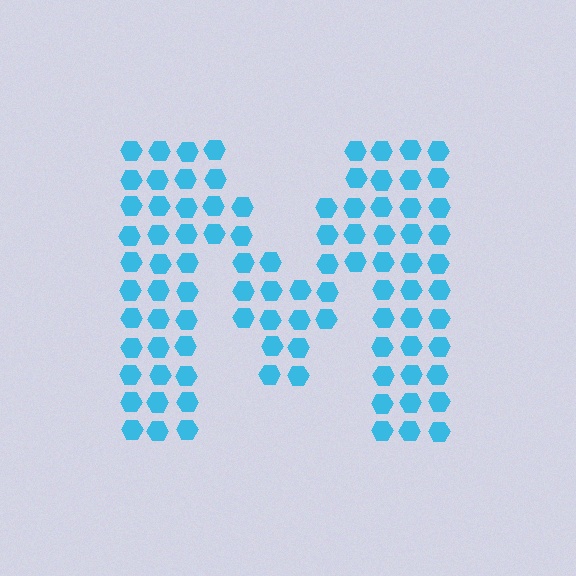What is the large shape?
The large shape is the letter M.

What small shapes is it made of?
It is made of small hexagons.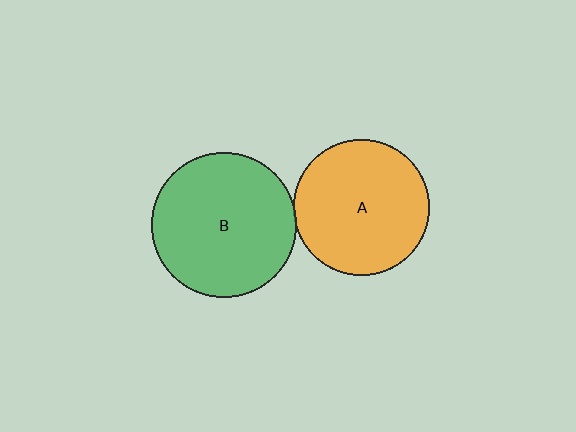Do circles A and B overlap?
Yes.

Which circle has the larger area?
Circle B (green).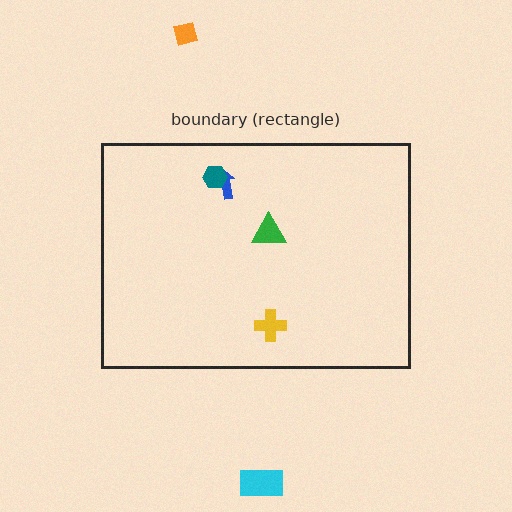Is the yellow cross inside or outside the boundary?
Inside.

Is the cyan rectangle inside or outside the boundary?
Outside.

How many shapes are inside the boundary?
4 inside, 2 outside.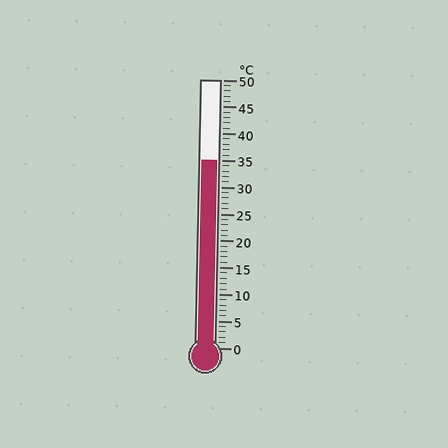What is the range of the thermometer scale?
The thermometer scale ranges from 0°C to 50°C.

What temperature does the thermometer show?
The thermometer shows approximately 35°C.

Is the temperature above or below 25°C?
The temperature is above 25°C.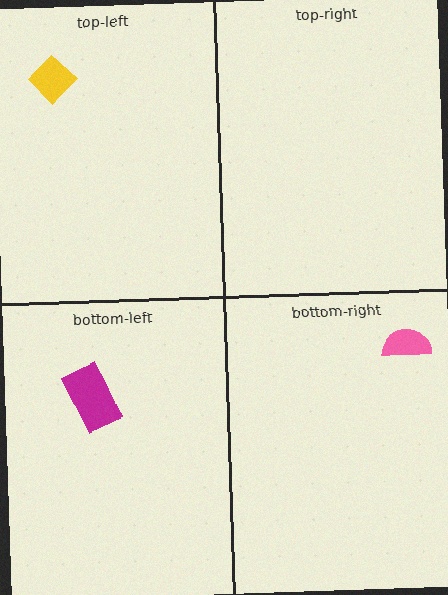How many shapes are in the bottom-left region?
1.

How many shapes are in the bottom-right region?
1.